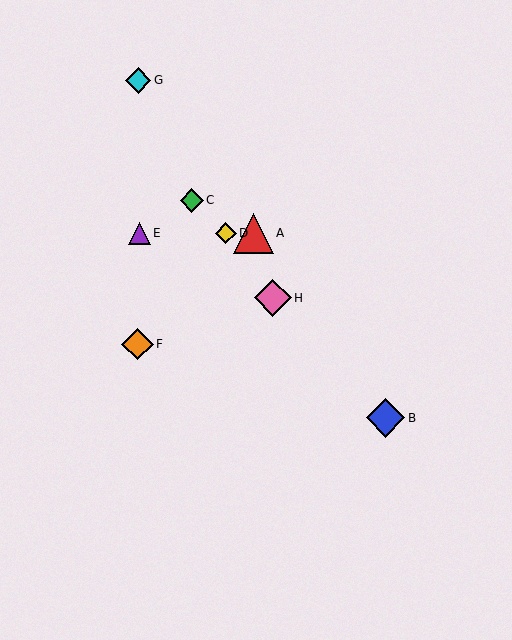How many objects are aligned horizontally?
3 objects (A, D, E) are aligned horizontally.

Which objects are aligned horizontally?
Objects A, D, E are aligned horizontally.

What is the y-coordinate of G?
Object G is at y≈80.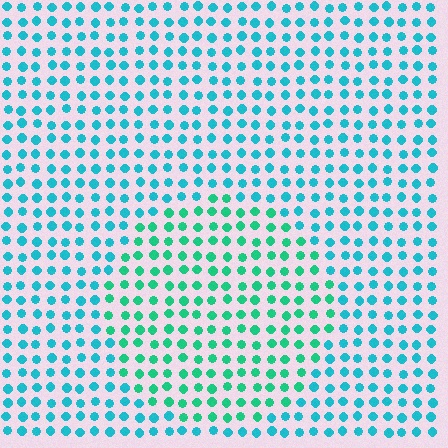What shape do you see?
I see a circle.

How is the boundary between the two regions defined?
The boundary is defined purely by a slight shift in hue (about 30 degrees). Spacing, size, and orientation are identical on both sides.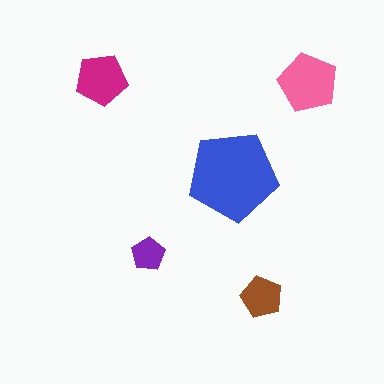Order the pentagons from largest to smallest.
the blue one, the pink one, the magenta one, the brown one, the purple one.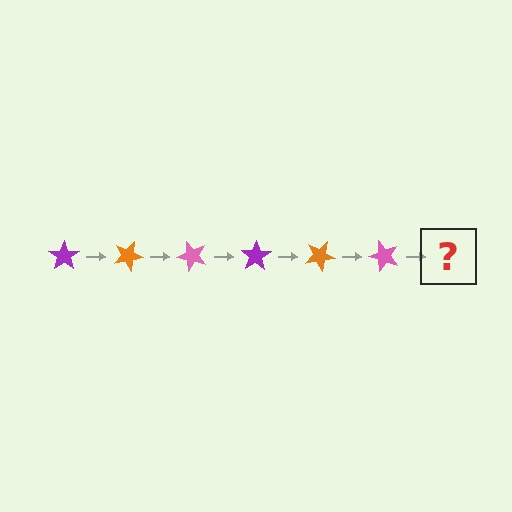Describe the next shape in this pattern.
It should be a purple star, rotated 150 degrees from the start.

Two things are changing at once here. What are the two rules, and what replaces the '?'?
The two rules are that it rotates 25 degrees each step and the color cycles through purple, orange, and pink. The '?' should be a purple star, rotated 150 degrees from the start.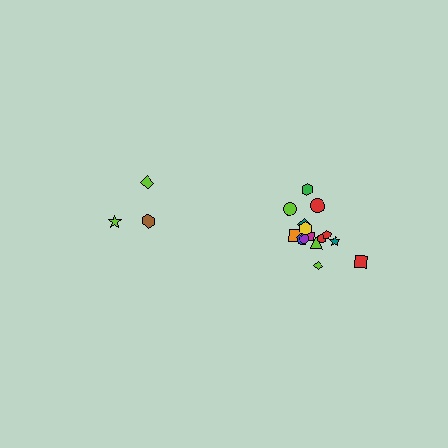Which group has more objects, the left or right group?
The right group.